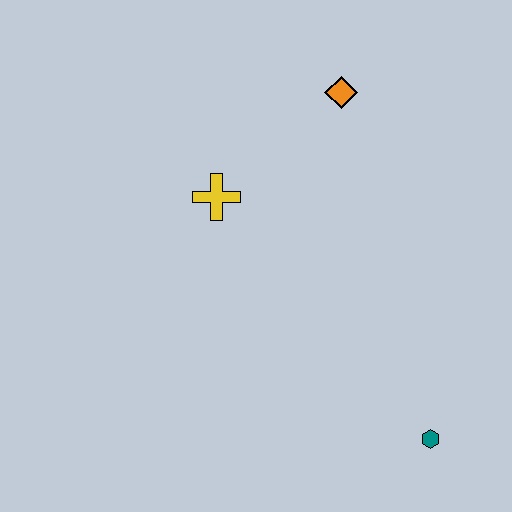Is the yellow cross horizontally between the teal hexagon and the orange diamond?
No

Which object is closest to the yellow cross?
The orange diamond is closest to the yellow cross.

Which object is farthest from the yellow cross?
The teal hexagon is farthest from the yellow cross.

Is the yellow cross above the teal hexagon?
Yes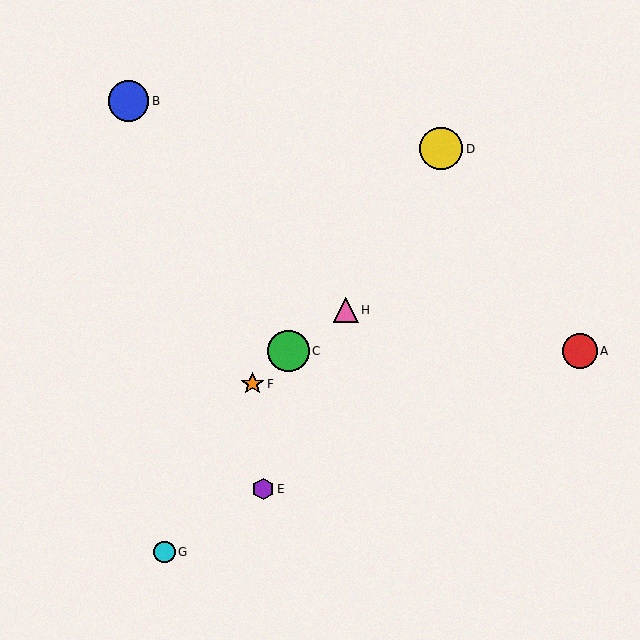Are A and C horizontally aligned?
Yes, both are at y≈351.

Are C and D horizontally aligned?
No, C is at y≈351 and D is at y≈149.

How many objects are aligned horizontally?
2 objects (A, C) are aligned horizontally.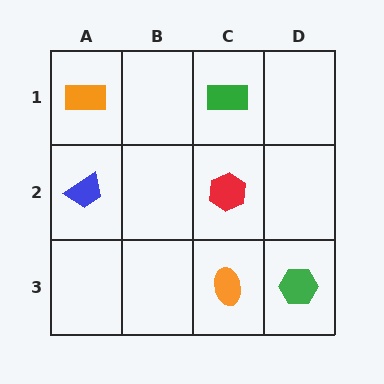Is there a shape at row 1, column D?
No, that cell is empty.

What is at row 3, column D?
A green hexagon.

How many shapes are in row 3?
2 shapes.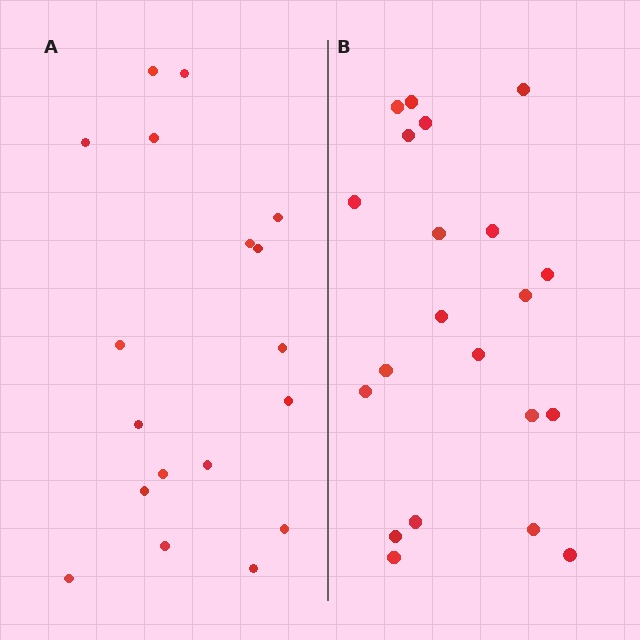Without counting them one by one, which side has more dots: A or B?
Region B (the right region) has more dots.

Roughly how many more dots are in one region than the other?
Region B has just a few more — roughly 2 or 3 more dots than region A.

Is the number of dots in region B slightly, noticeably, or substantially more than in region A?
Region B has only slightly more — the two regions are fairly close. The ratio is roughly 1.2 to 1.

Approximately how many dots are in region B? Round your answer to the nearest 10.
About 20 dots. (The exact count is 21, which rounds to 20.)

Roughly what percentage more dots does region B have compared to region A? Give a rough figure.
About 15% more.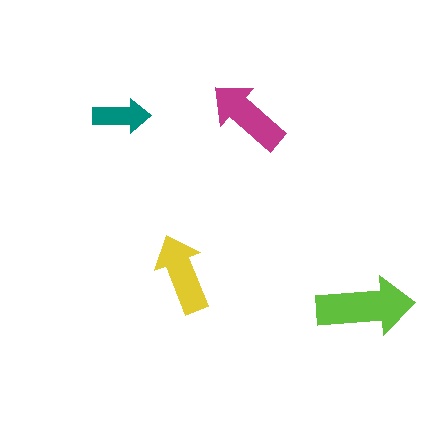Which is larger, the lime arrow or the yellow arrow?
The lime one.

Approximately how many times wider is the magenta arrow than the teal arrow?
About 1.5 times wider.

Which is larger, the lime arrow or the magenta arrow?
The lime one.